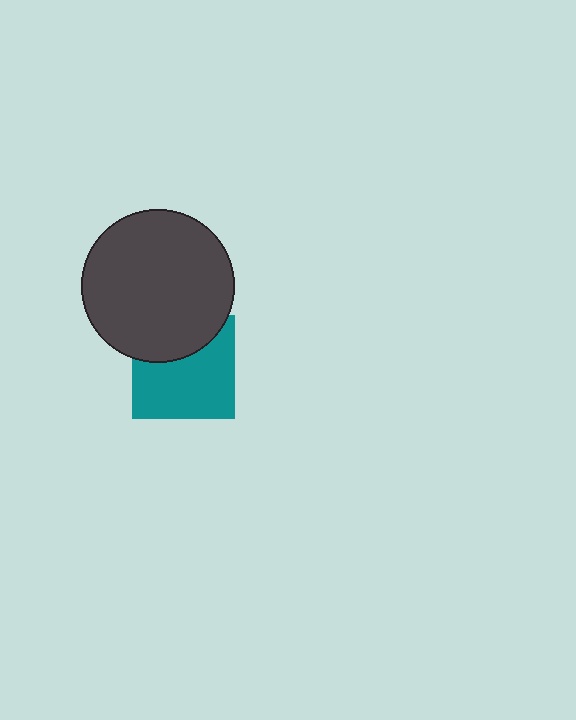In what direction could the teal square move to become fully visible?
The teal square could move down. That would shift it out from behind the dark gray circle entirely.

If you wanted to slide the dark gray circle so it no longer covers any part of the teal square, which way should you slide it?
Slide it up — that is the most direct way to separate the two shapes.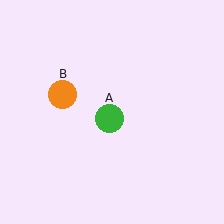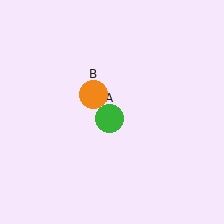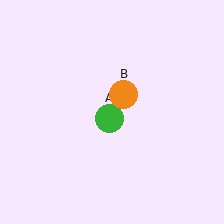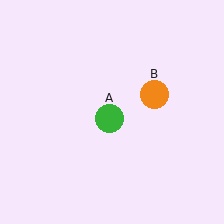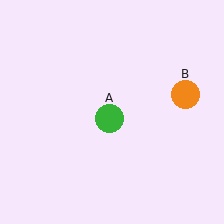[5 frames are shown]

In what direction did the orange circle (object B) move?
The orange circle (object B) moved right.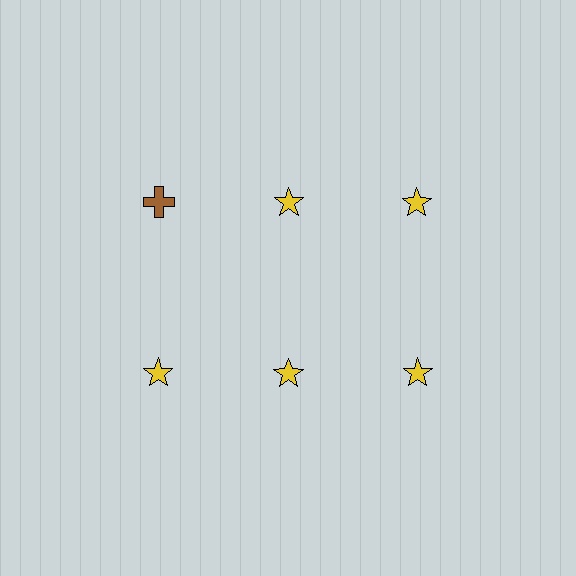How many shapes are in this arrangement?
There are 6 shapes arranged in a grid pattern.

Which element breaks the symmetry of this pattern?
The brown cross in the top row, leftmost column breaks the symmetry. All other shapes are yellow stars.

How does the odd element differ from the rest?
It differs in both color (brown instead of yellow) and shape (cross instead of star).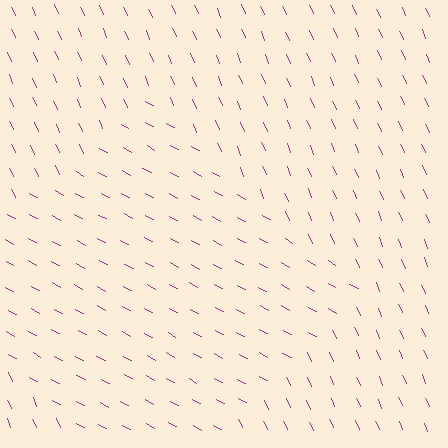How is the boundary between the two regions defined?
The boundary is defined purely by a change in line orientation (approximately 38 degrees difference). All lines are the same color and thickness.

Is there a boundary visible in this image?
Yes, there is a texture boundary formed by a change in line orientation.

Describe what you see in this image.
The image is filled with small magenta line segments. A diamond region in the image has lines oriented differently from the surrounding lines, creating a visible texture boundary.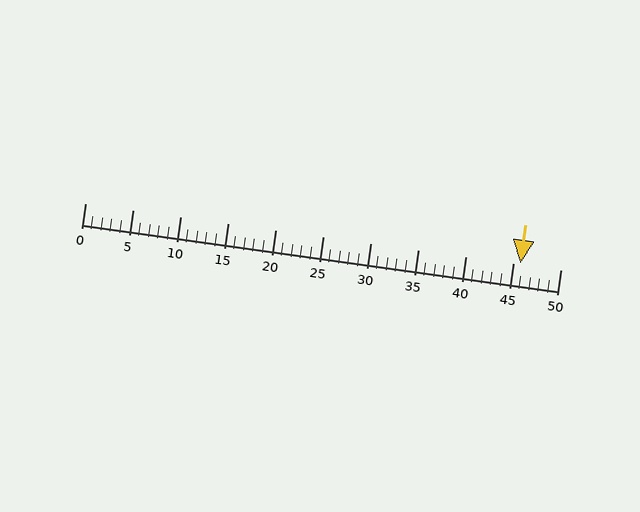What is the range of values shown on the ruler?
The ruler shows values from 0 to 50.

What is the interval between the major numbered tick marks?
The major tick marks are spaced 5 units apart.